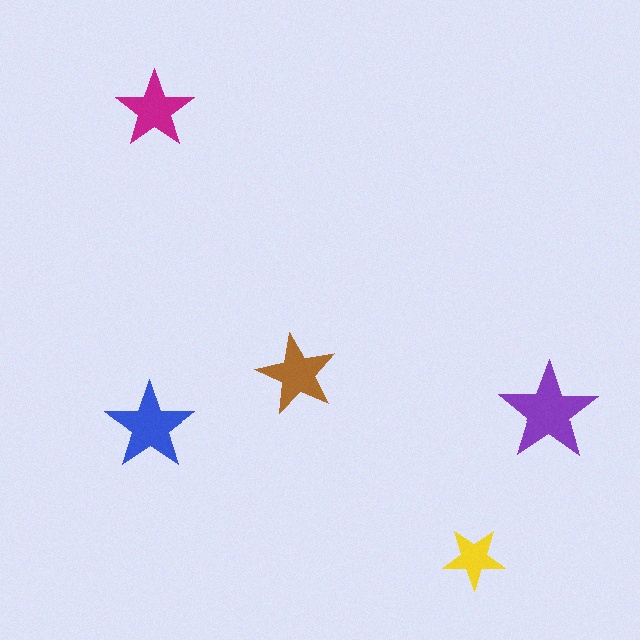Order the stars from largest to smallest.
the purple one, the blue one, the brown one, the magenta one, the yellow one.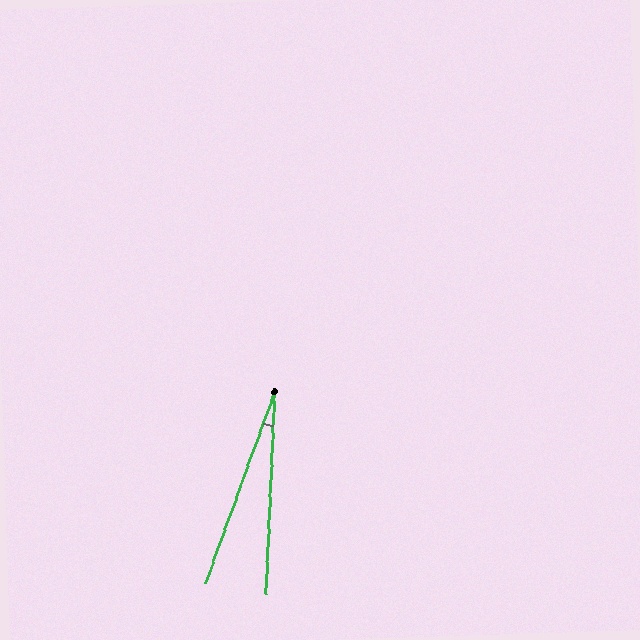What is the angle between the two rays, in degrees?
Approximately 17 degrees.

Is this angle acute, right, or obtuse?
It is acute.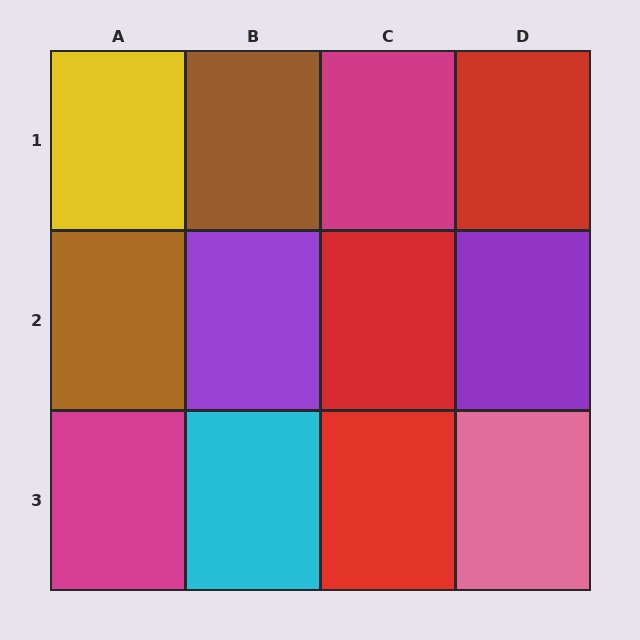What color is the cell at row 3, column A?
Magenta.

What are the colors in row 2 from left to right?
Brown, purple, red, purple.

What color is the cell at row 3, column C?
Red.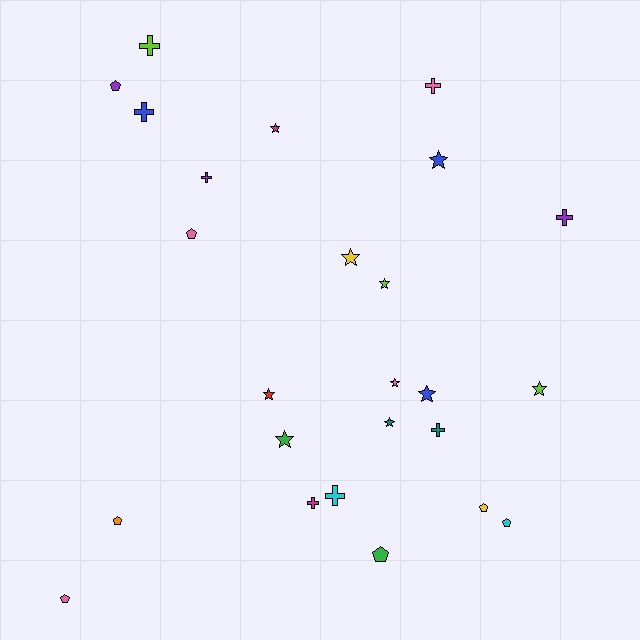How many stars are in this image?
There are 10 stars.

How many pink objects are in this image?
There are 4 pink objects.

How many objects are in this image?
There are 25 objects.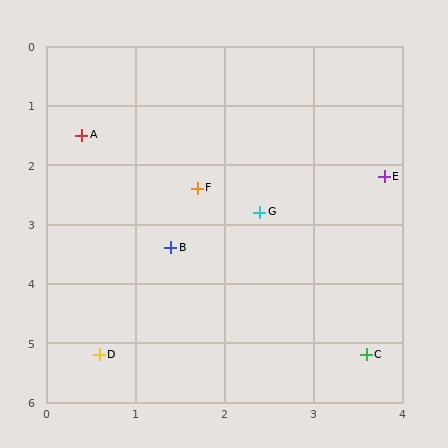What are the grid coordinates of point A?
Point A is at approximately (0.4, 1.5).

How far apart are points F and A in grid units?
Points F and A are about 1.6 grid units apart.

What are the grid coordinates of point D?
Point D is at approximately (0.6, 5.2).